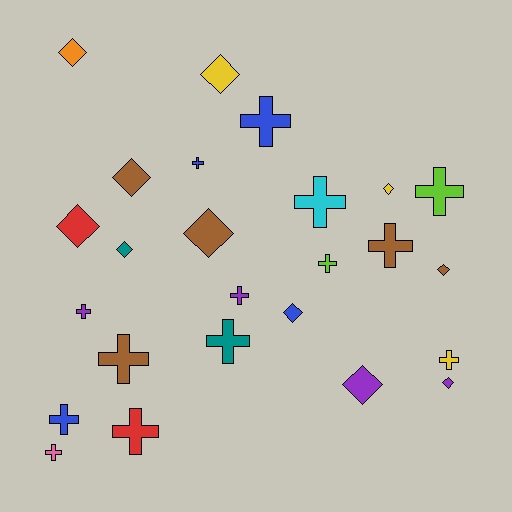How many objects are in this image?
There are 25 objects.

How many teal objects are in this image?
There are 2 teal objects.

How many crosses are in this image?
There are 14 crosses.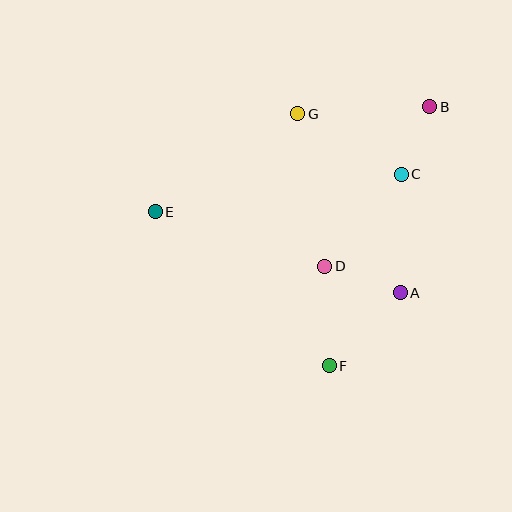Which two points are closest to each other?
Points B and C are closest to each other.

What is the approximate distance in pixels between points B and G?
The distance between B and G is approximately 132 pixels.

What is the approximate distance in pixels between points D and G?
The distance between D and G is approximately 155 pixels.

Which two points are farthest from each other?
Points B and E are farthest from each other.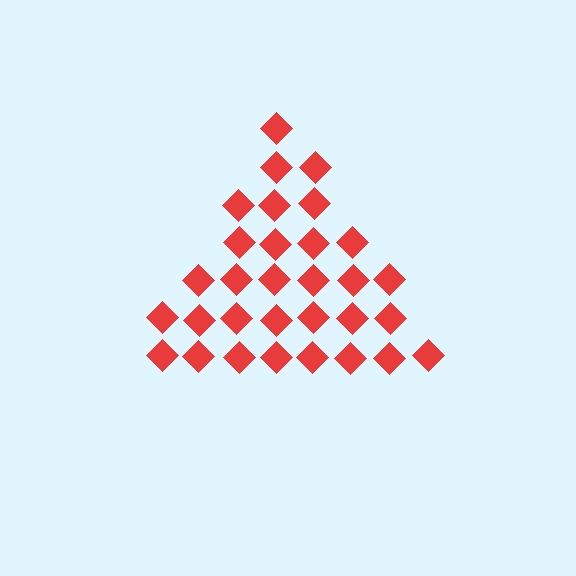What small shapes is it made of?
It is made of small diamonds.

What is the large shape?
The large shape is a triangle.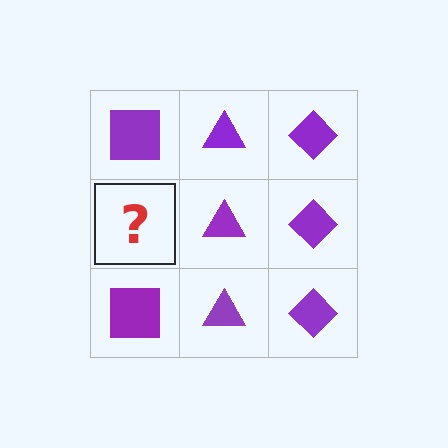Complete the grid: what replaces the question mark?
The question mark should be replaced with a purple square.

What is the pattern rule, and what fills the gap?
The rule is that each column has a consistent shape. The gap should be filled with a purple square.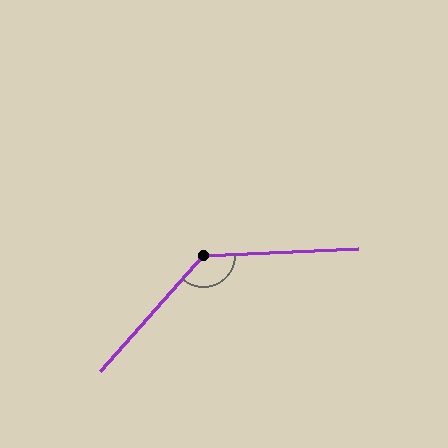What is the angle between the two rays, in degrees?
Approximately 134 degrees.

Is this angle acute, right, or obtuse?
It is obtuse.